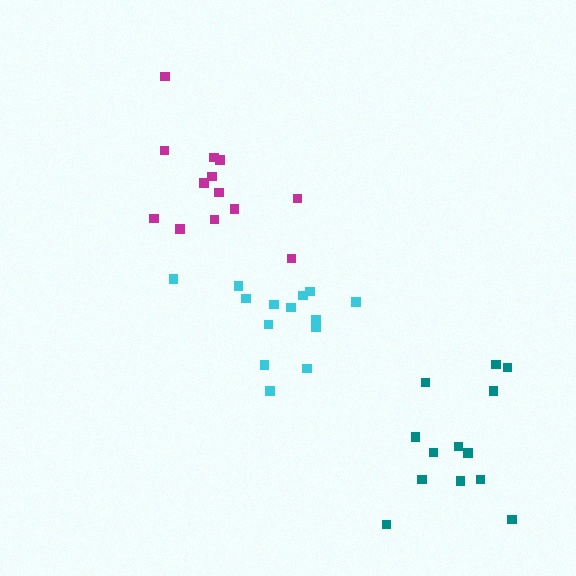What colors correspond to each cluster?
The clusters are colored: cyan, magenta, teal.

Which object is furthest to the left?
The magenta cluster is leftmost.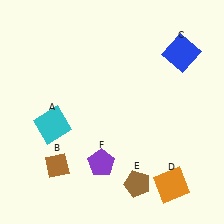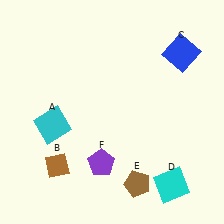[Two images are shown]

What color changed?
The square (D) changed from orange in Image 1 to cyan in Image 2.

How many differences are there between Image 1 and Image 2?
There is 1 difference between the two images.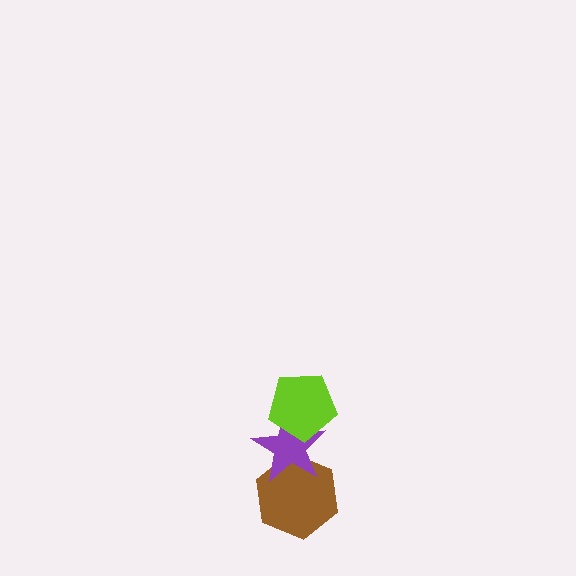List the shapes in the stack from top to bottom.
From top to bottom: the lime pentagon, the purple star, the brown hexagon.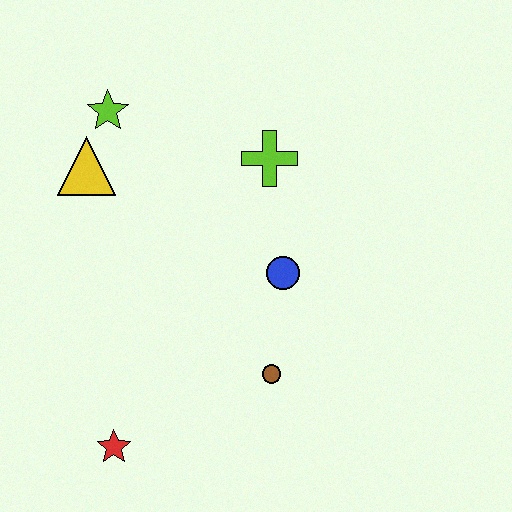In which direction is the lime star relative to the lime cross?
The lime star is to the left of the lime cross.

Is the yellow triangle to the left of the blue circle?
Yes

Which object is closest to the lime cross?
The blue circle is closest to the lime cross.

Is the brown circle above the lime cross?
No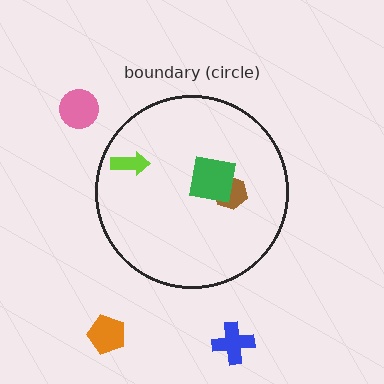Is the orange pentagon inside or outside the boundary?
Outside.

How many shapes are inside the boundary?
3 inside, 3 outside.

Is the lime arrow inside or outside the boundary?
Inside.